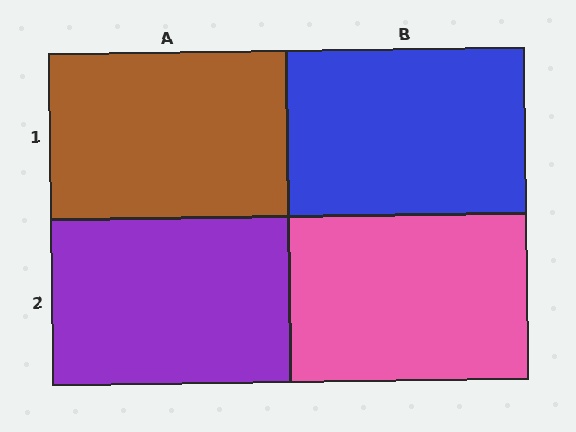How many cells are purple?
1 cell is purple.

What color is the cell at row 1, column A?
Brown.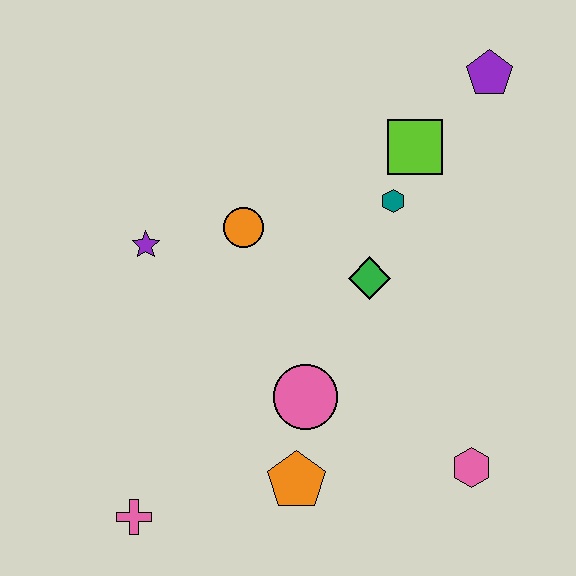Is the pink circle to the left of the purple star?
No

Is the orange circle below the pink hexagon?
No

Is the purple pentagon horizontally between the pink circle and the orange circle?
No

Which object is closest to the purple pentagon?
The lime square is closest to the purple pentagon.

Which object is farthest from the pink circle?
The purple pentagon is farthest from the pink circle.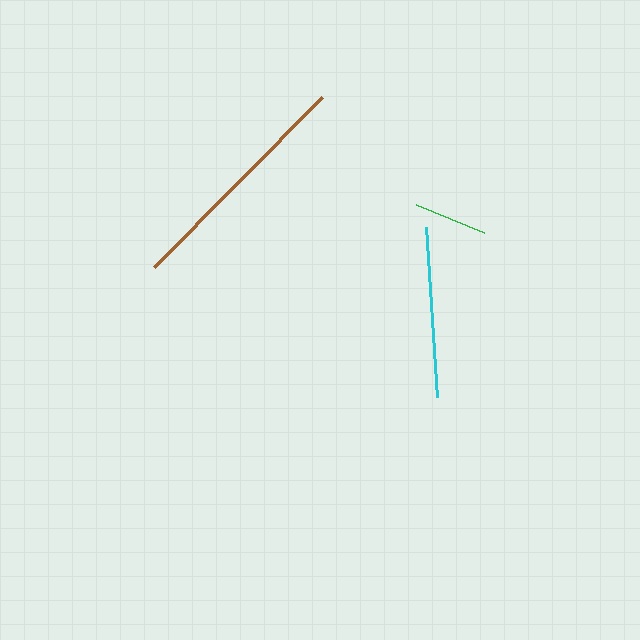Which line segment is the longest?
The brown line is the longest at approximately 240 pixels.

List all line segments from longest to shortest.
From longest to shortest: brown, cyan, green.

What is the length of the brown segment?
The brown segment is approximately 240 pixels long.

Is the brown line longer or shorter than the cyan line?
The brown line is longer than the cyan line.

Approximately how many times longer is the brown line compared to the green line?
The brown line is approximately 3.3 times the length of the green line.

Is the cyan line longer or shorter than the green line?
The cyan line is longer than the green line.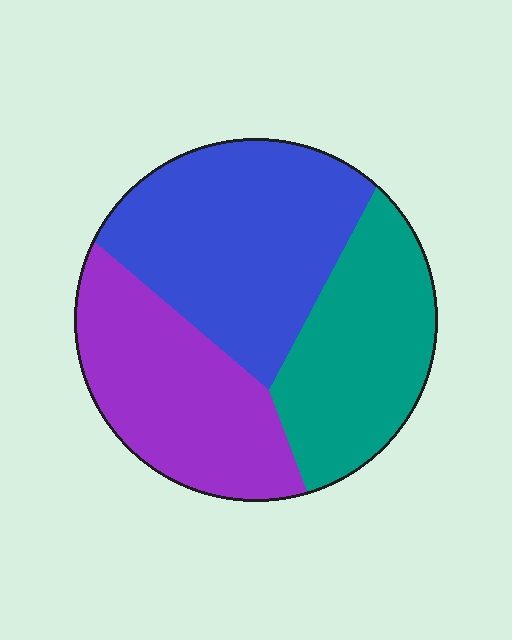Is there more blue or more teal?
Blue.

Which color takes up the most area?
Blue, at roughly 40%.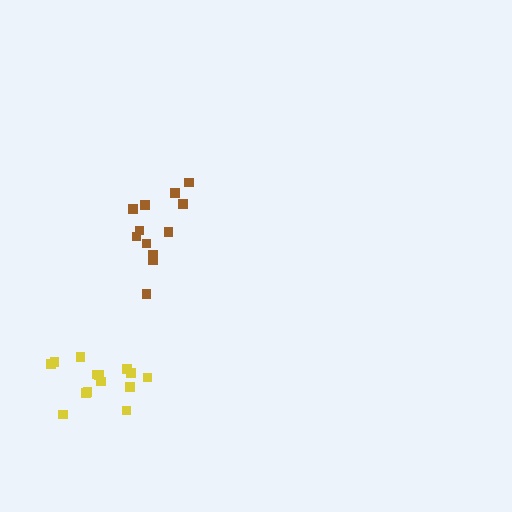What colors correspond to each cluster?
The clusters are colored: brown, yellow.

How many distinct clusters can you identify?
There are 2 distinct clusters.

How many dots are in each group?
Group 1: 12 dots, Group 2: 14 dots (26 total).